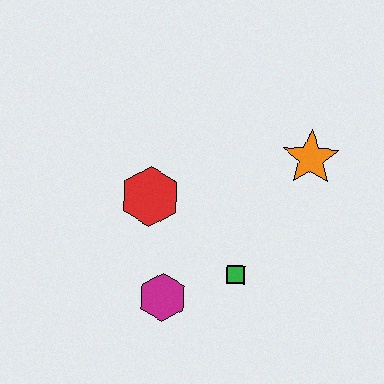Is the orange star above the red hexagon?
Yes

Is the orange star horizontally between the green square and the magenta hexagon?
No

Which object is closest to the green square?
The magenta hexagon is closest to the green square.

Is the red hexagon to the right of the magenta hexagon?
No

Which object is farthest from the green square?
The orange star is farthest from the green square.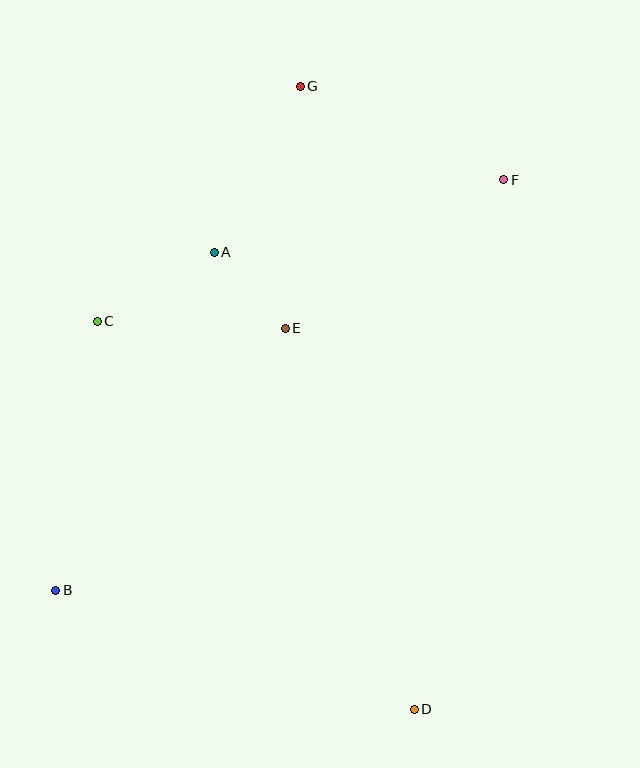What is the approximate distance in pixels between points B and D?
The distance between B and D is approximately 378 pixels.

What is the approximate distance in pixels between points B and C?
The distance between B and C is approximately 272 pixels.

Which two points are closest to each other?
Points A and E are closest to each other.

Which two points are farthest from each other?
Points D and G are farthest from each other.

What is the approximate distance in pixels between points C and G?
The distance between C and G is approximately 311 pixels.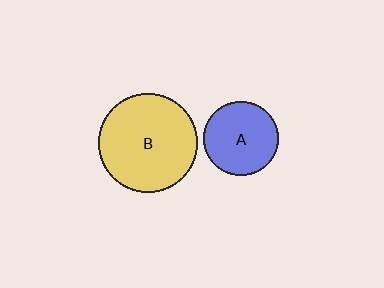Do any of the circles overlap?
No, none of the circles overlap.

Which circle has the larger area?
Circle B (yellow).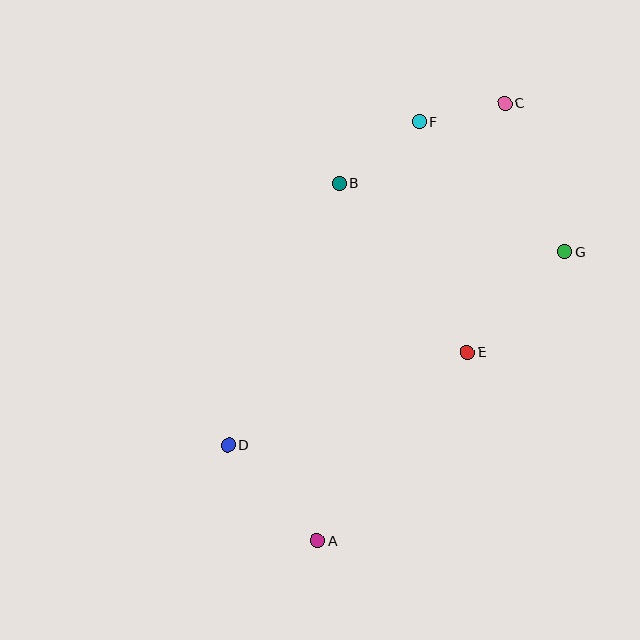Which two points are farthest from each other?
Points A and C are farthest from each other.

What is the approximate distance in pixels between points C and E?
The distance between C and E is approximately 252 pixels.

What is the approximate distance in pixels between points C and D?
The distance between C and D is approximately 440 pixels.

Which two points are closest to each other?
Points C and F are closest to each other.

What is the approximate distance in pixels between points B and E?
The distance between B and E is approximately 212 pixels.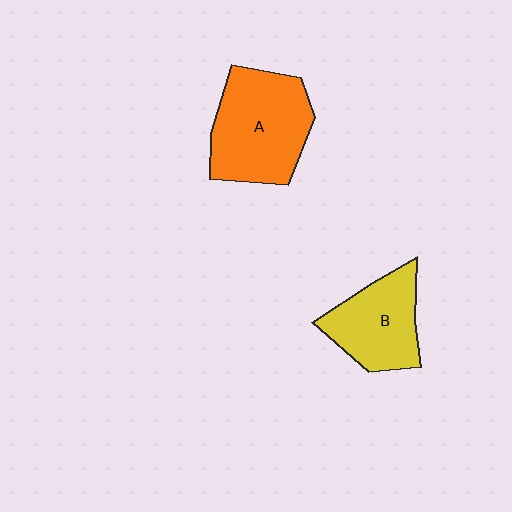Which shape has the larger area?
Shape A (orange).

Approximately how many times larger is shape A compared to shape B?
Approximately 1.4 times.